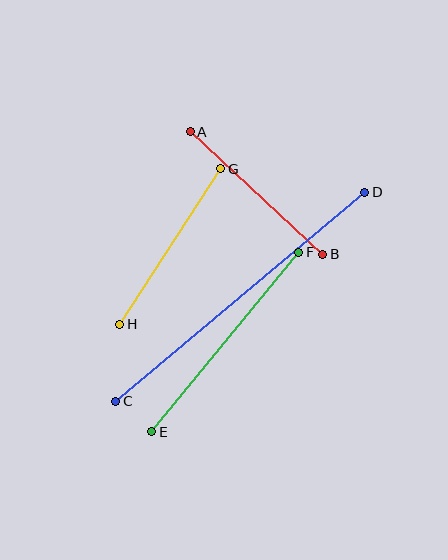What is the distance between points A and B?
The distance is approximately 180 pixels.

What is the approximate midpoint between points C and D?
The midpoint is at approximately (240, 297) pixels.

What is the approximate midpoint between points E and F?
The midpoint is at approximately (225, 342) pixels.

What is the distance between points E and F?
The distance is approximately 232 pixels.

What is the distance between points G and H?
The distance is approximately 185 pixels.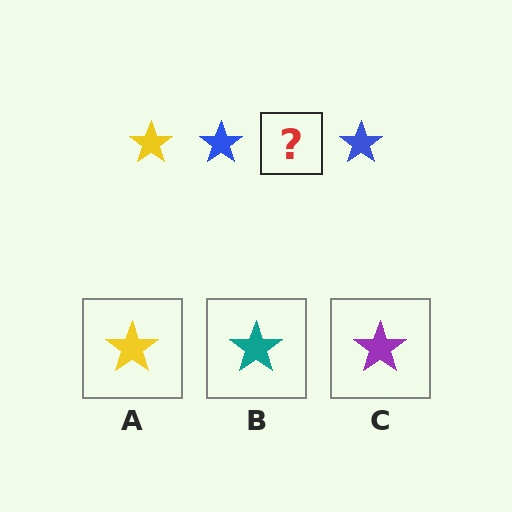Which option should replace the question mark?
Option A.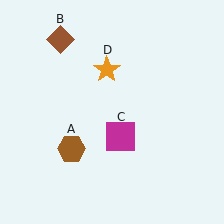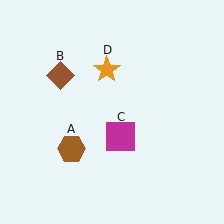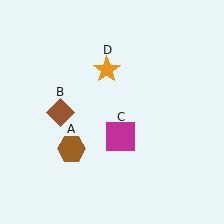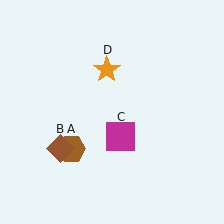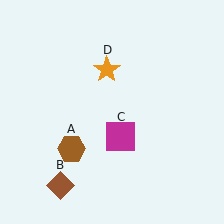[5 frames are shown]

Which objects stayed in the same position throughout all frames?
Brown hexagon (object A) and magenta square (object C) and orange star (object D) remained stationary.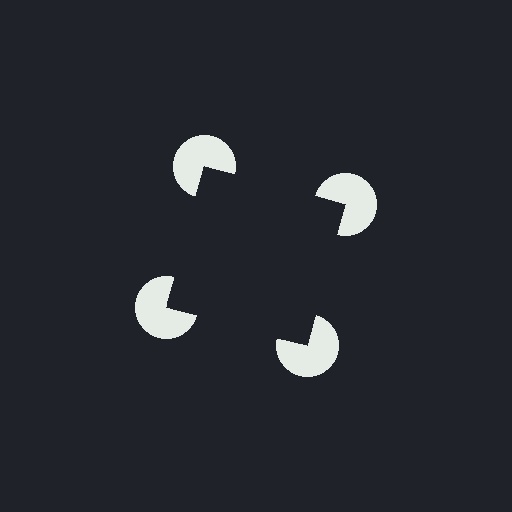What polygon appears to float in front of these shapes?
An illusory square — its edges are inferred from the aligned wedge cuts in the pac-man discs, not physically drawn.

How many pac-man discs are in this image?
There are 4 — one at each vertex of the illusory square.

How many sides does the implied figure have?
4 sides.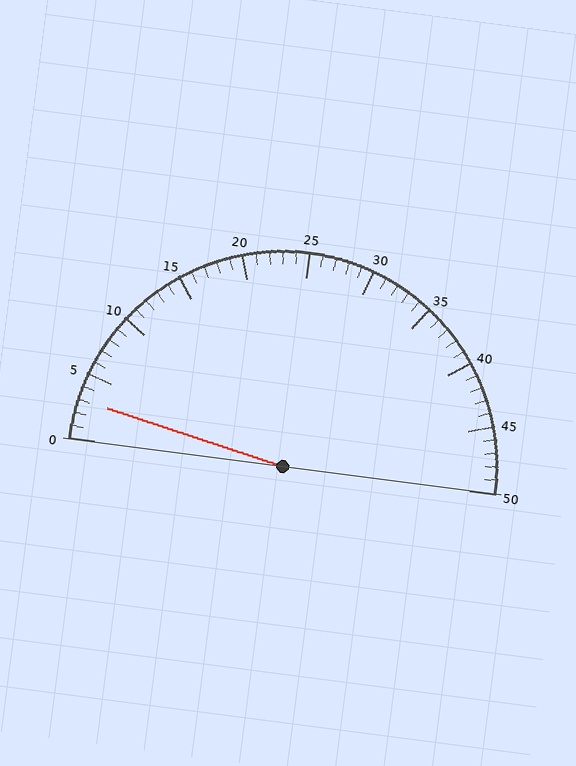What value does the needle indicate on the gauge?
The needle indicates approximately 3.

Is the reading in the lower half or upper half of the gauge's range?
The reading is in the lower half of the range (0 to 50).